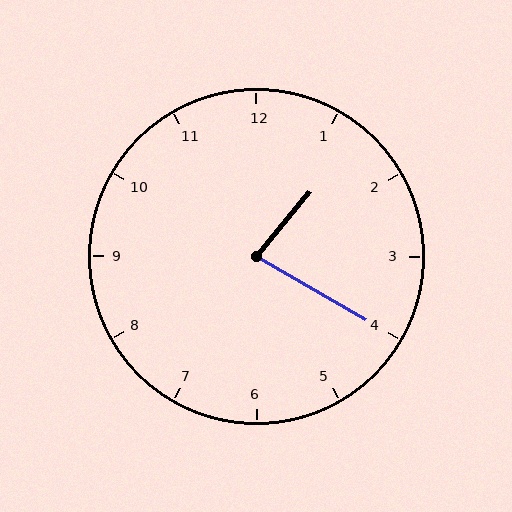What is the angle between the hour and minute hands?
Approximately 80 degrees.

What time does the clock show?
1:20.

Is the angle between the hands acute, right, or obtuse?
It is acute.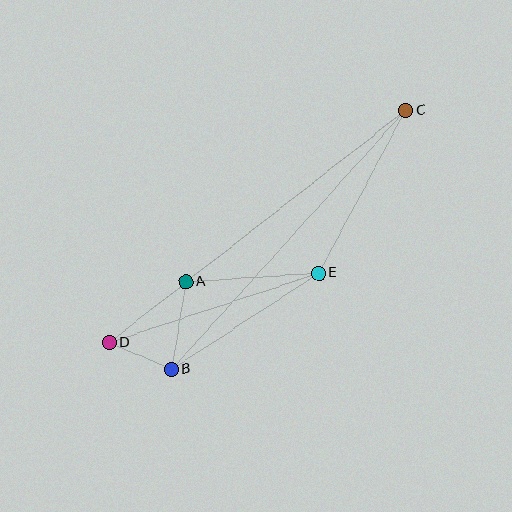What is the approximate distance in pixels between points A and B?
The distance between A and B is approximately 89 pixels.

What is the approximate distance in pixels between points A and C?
The distance between A and C is approximately 279 pixels.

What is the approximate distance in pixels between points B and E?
The distance between B and E is approximately 176 pixels.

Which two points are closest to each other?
Points B and D are closest to each other.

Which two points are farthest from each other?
Points C and D are farthest from each other.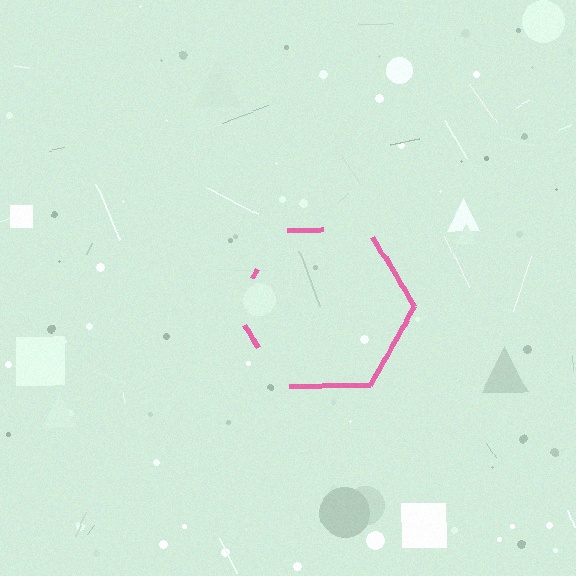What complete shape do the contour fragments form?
The contour fragments form a hexagon.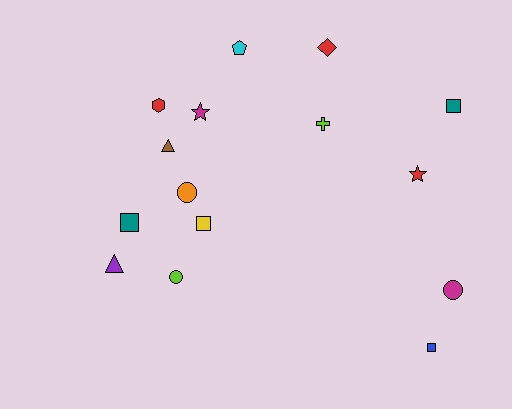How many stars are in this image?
There are 2 stars.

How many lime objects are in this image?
There are 2 lime objects.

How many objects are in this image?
There are 15 objects.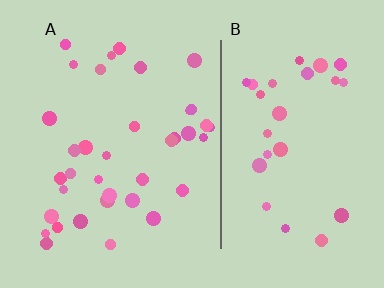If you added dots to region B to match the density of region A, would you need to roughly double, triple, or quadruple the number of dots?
Approximately double.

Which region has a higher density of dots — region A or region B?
A (the left).